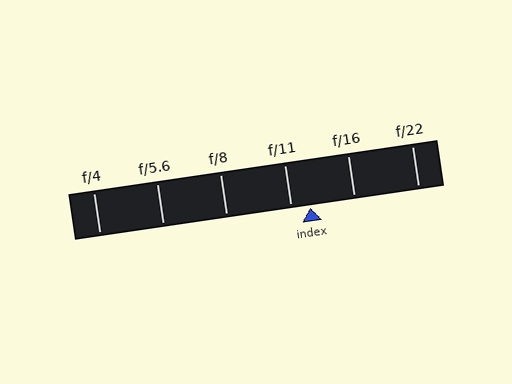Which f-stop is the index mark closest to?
The index mark is closest to f/11.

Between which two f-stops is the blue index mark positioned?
The index mark is between f/11 and f/16.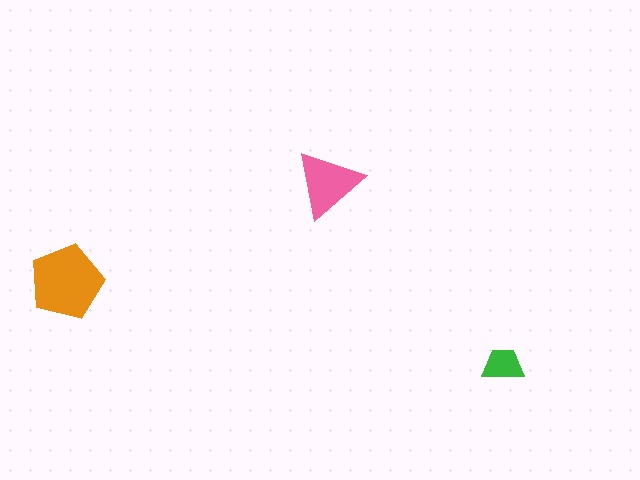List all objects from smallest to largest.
The green trapezoid, the pink triangle, the orange pentagon.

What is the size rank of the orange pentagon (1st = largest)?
1st.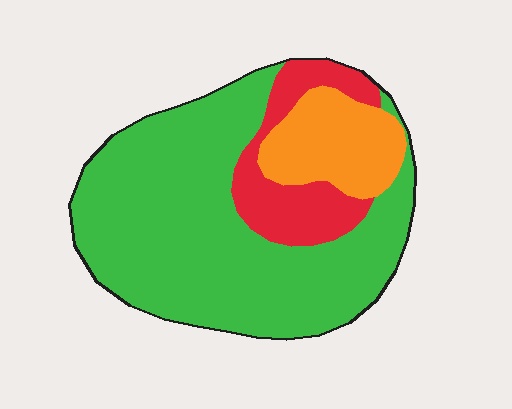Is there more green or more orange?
Green.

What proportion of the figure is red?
Red covers about 15% of the figure.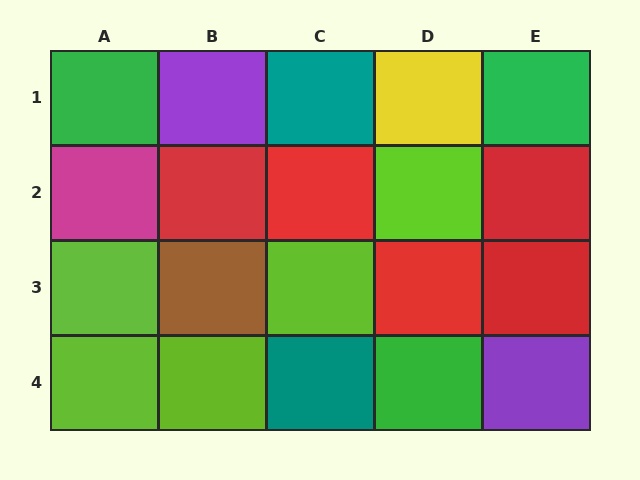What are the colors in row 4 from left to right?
Lime, lime, teal, green, purple.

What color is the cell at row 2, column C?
Red.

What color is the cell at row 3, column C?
Lime.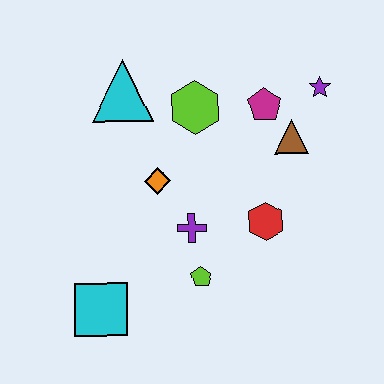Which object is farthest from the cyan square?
The purple star is farthest from the cyan square.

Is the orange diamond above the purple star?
No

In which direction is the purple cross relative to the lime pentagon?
The purple cross is above the lime pentagon.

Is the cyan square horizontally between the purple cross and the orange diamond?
No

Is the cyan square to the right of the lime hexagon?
No